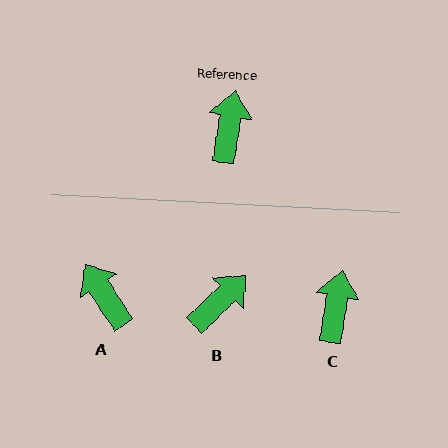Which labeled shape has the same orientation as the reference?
C.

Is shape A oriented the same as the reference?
No, it is off by about 42 degrees.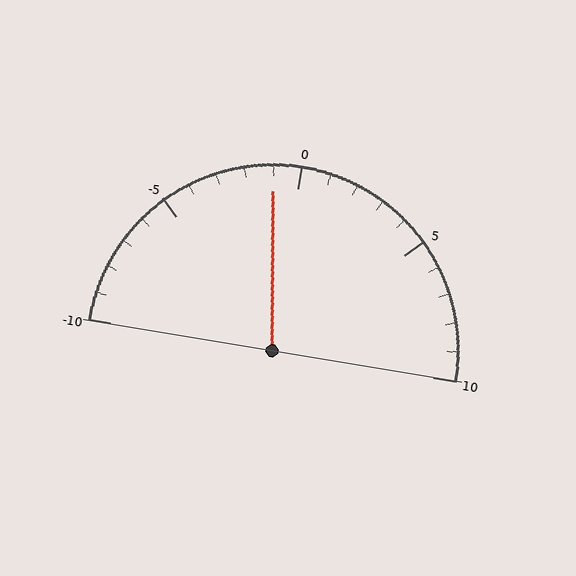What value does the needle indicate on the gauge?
The needle indicates approximately -1.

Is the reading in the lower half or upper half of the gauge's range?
The reading is in the lower half of the range (-10 to 10).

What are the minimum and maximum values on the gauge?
The gauge ranges from -10 to 10.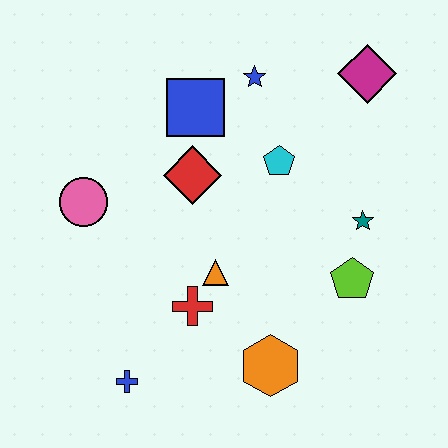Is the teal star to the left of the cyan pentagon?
No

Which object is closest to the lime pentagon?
The teal star is closest to the lime pentagon.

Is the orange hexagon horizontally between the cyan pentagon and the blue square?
Yes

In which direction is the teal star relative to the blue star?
The teal star is below the blue star.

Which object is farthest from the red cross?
The magenta diamond is farthest from the red cross.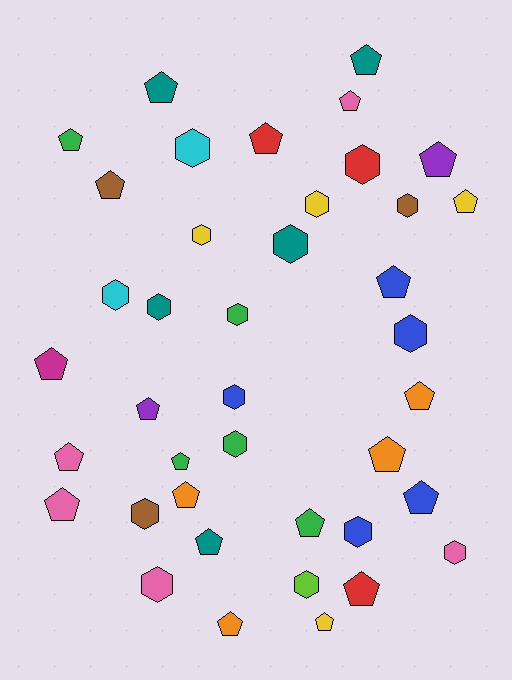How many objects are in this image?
There are 40 objects.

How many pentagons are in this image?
There are 23 pentagons.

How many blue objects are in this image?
There are 5 blue objects.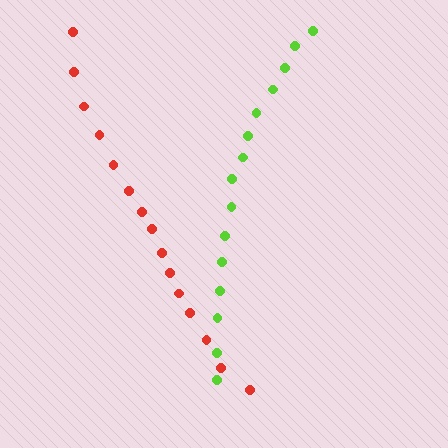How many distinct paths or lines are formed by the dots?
There are 2 distinct paths.